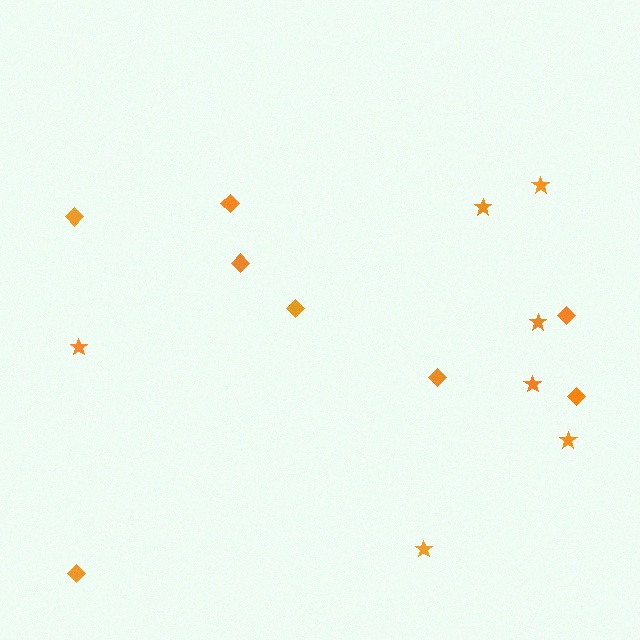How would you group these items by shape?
There are 2 groups: one group of diamonds (8) and one group of stars (7).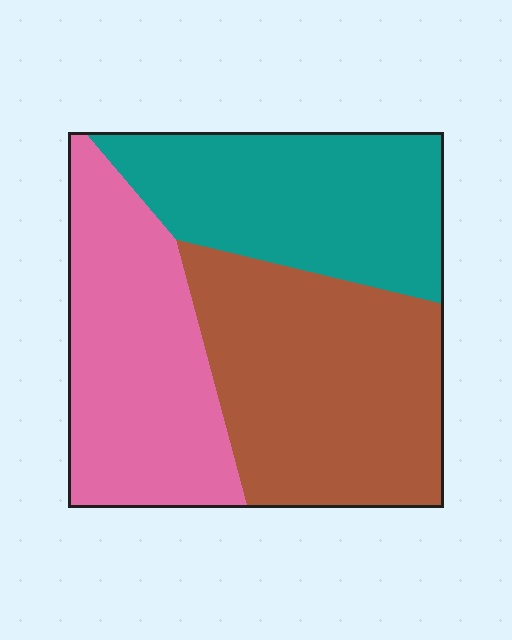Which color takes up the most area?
Brown, at roughly 40%.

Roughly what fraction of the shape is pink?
Pink takes up between a sixth and a third of the shape.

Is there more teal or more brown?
Brown.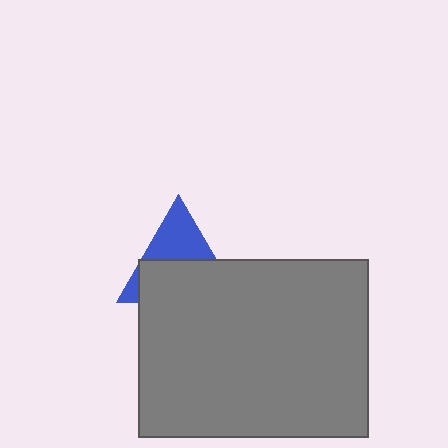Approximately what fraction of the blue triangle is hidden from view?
Roughly 58% of the blue triangle is hidden behind the gray rectangle.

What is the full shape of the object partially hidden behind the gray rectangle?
The partially hidden object is a blue triangle.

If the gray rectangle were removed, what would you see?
You would see the complete blue triangle.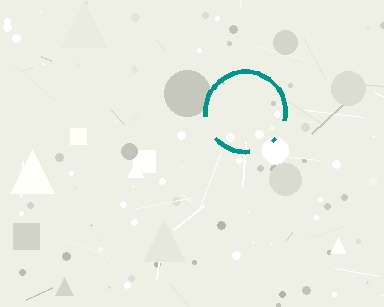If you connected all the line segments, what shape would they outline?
They would outline a circle.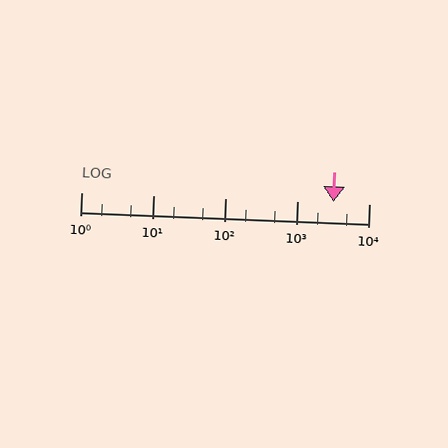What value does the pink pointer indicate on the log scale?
The pointer indicates approximately 3200.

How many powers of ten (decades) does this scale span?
The scale spans 4 decades, from 1 to 10000.